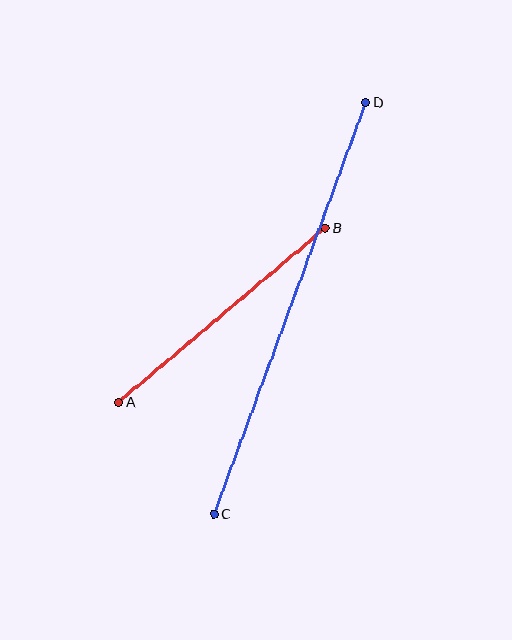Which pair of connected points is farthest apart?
Points C and D are farthest apart.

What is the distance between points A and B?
The distance is approximately 270 pixels.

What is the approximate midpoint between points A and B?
The midpoint is at approximately (222, 315) pixels.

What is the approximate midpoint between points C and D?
The midpoint is at approximately (290, 308) pixels.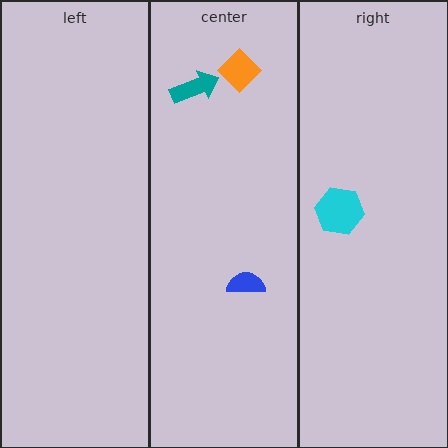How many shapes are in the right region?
1.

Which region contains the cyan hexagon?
The right region.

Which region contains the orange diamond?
The center region.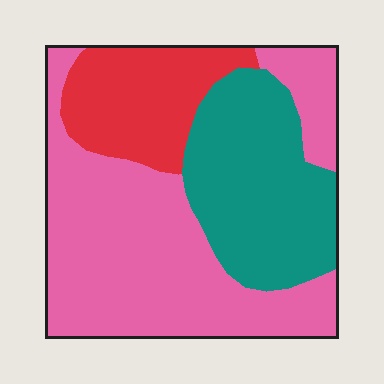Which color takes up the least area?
Red, at roughly 20%.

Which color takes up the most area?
Pink, at roughly 50%.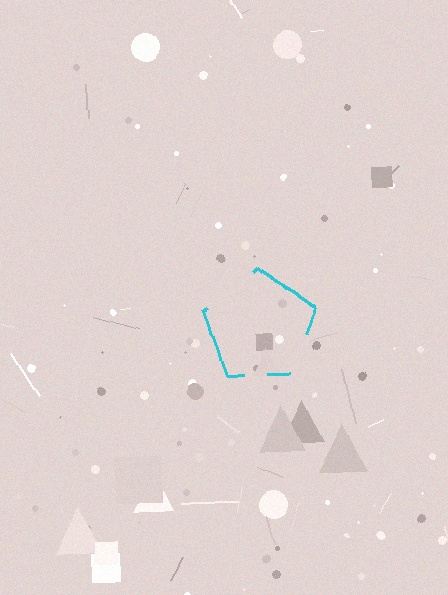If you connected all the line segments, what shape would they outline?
They would outline a pentagon.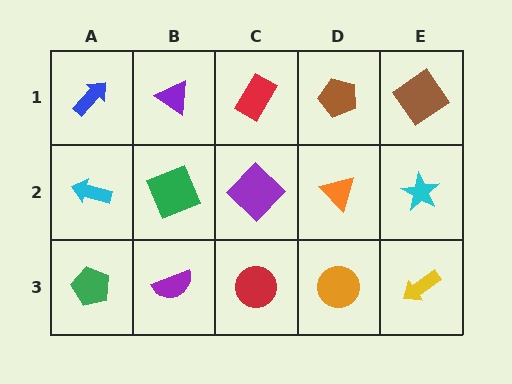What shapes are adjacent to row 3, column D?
An orange triangle (row 2, column D), a red circle (row 3, column C), a yellow arrow (row 3, column E).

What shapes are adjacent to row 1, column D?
An orange triangle (row 2, column D), a red rectangle (row 1, column C), a brown diamond (row 1, column E).